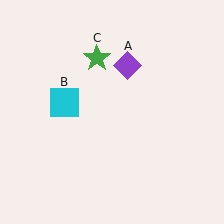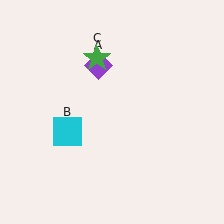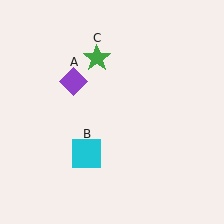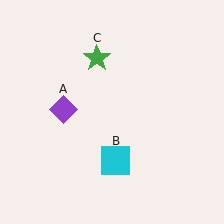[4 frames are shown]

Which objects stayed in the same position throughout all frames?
Green star (object C) remained stationary.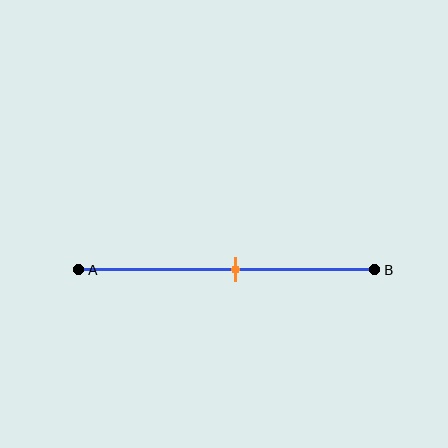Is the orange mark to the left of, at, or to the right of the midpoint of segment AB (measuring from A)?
The orange mark is approximately at the midpoint of segment AB.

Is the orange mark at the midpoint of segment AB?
Yes, the mark is approximately at the midpoint.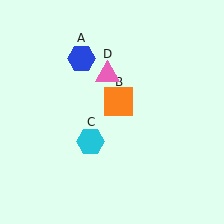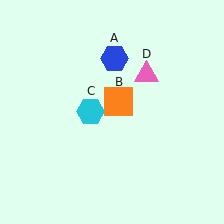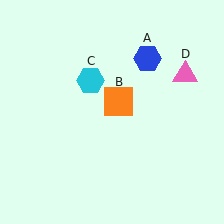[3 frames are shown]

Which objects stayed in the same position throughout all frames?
Orange square (object B) remained stationary.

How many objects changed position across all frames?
3 objects changed position: blue hexagon (object A), cyan hexagon (object C), pink triangle (object D).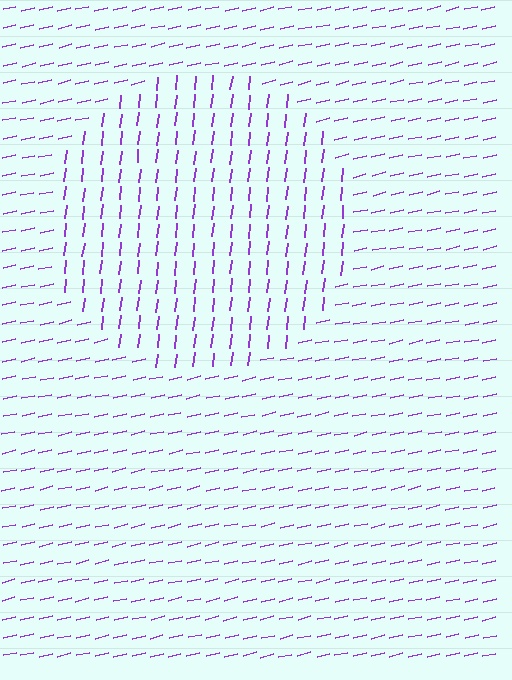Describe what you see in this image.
The image is filled with small purple line segments. A circle region in the image has lines oriented differently from the surrounding lines, creating a visible texture boundary.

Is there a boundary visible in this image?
Yes, there is a texture boundary formed by a change in line orientation.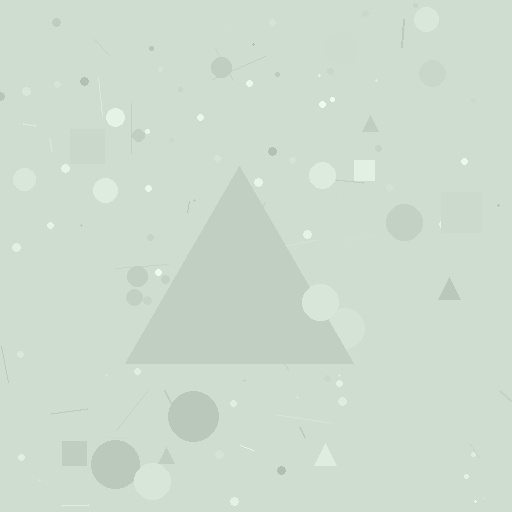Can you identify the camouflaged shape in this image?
The camouflaged shape is a triangle.